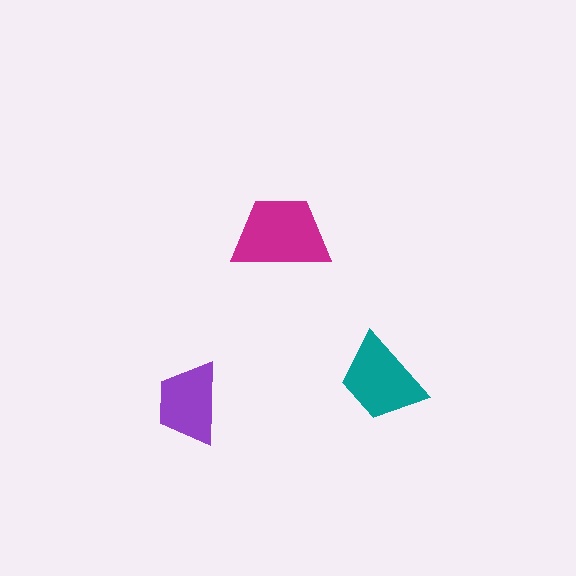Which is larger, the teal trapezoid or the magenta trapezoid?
The magenta one.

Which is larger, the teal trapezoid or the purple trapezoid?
The teal one.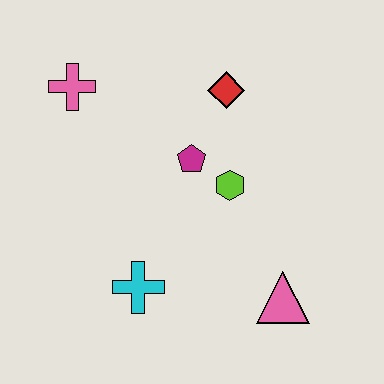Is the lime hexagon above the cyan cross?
Yes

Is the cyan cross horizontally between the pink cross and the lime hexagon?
Yes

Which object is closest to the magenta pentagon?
The lime hexagon is closest to the magenta pentagon.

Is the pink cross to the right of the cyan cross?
No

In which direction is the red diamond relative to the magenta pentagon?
The red diamond is above the magenta pentagon.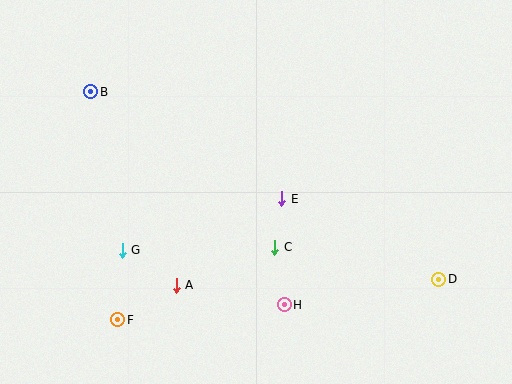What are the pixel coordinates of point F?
Point F is at (118, 320).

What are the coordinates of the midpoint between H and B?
The midpoint between H and B is at (187, 198).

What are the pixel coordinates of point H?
Point H is at (284, 305).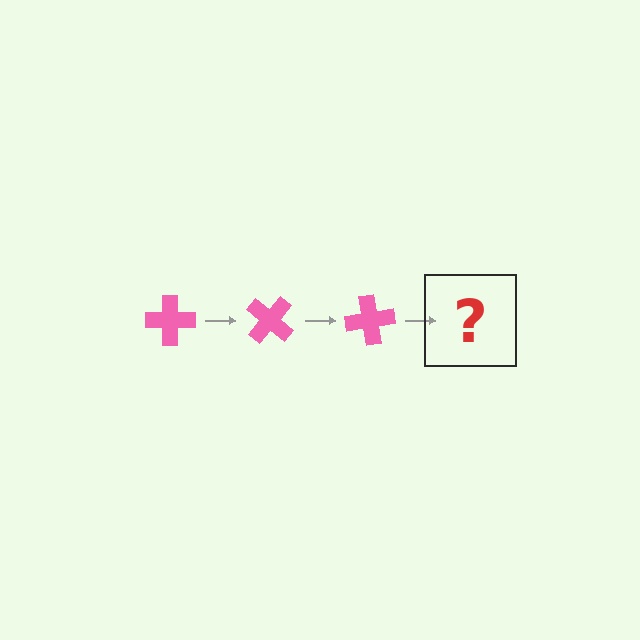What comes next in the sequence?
The next element should be a pink cross rotated 120 degrees.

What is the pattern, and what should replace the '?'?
The pattern is that the cross rotates 40 degrees each step. The '?' should be a pink cross rotated 120 degrees.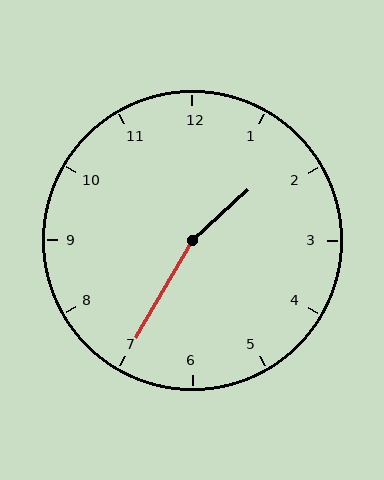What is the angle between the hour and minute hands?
Approximately 162 degrees.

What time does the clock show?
1:35.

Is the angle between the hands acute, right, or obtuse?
It is obtuse.